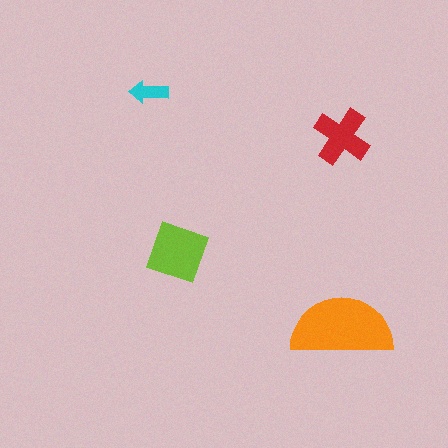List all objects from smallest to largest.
The cyan arrow, the red cross, the lime diamond, the orange semicircle.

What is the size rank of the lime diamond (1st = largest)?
2nd.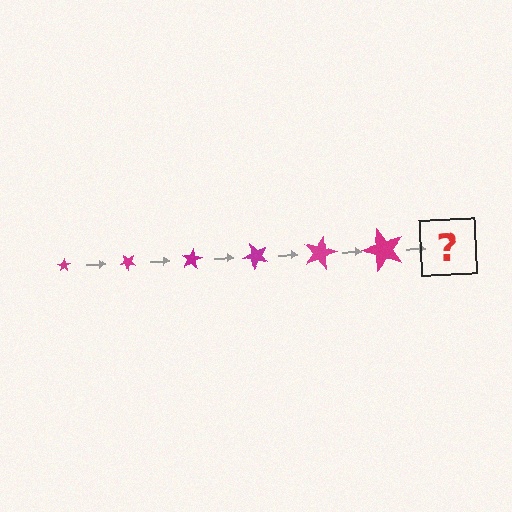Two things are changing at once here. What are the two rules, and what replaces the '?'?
The two rules are that the star grows larger each step and it rotates 40 degrees each step. The '?' should be a star, larger than the previous one and rotated 240 degrees from the start.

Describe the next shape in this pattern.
It should be a star, larger than the previous one and rotated 240 degrees from the start.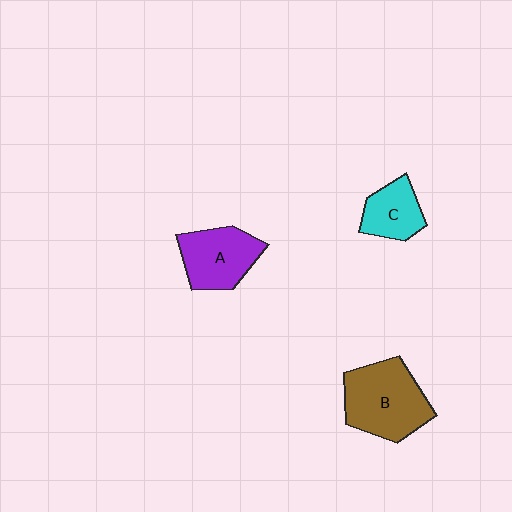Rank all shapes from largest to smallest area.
From largest to smallest: B (brown), A (purple), C (cyan).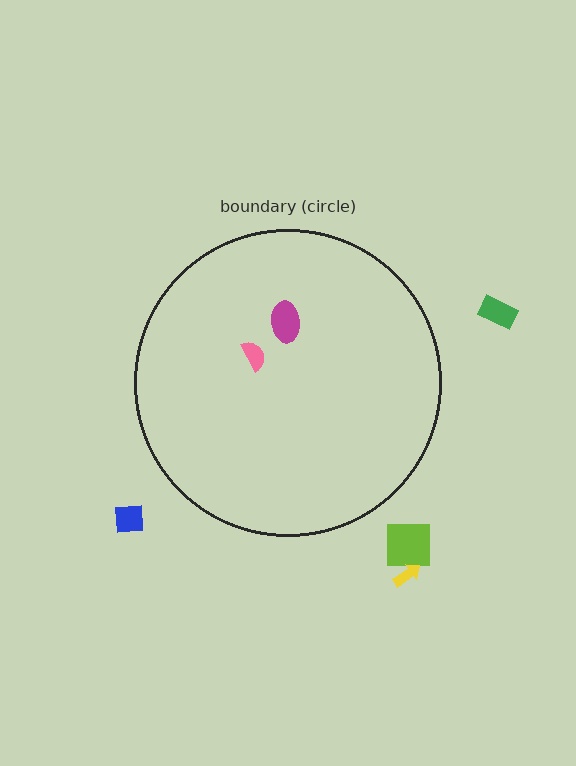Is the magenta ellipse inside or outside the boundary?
Inside.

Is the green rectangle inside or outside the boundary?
Outside.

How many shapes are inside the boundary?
2 inside, 4 outside.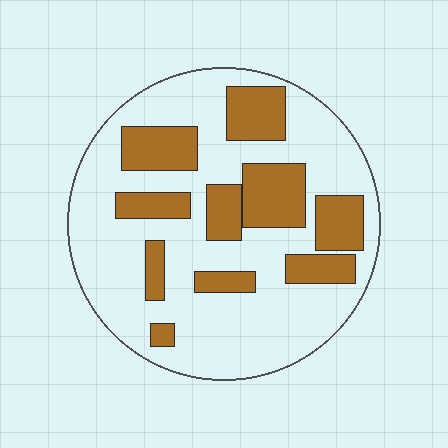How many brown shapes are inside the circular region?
10.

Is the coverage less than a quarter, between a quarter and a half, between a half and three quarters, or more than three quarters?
Between a quarter and a half.